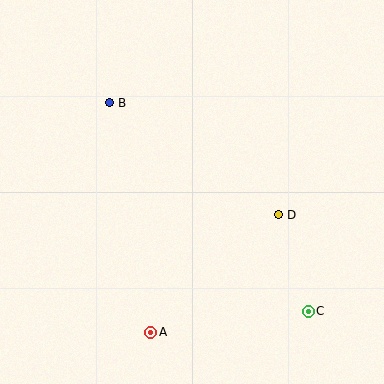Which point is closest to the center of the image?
Point D at (279, 215) is closest to the center.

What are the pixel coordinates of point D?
Point D is at (279, 215).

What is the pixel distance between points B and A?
The distance between B and A is 233 pixels.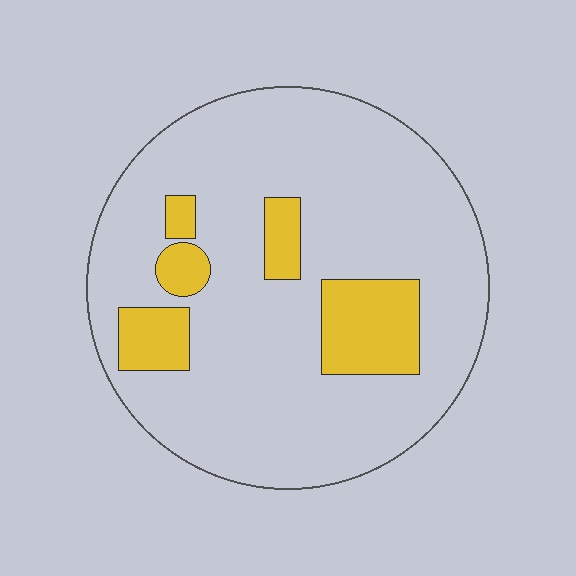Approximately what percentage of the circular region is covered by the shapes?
Approximately 15%.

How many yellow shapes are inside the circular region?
5.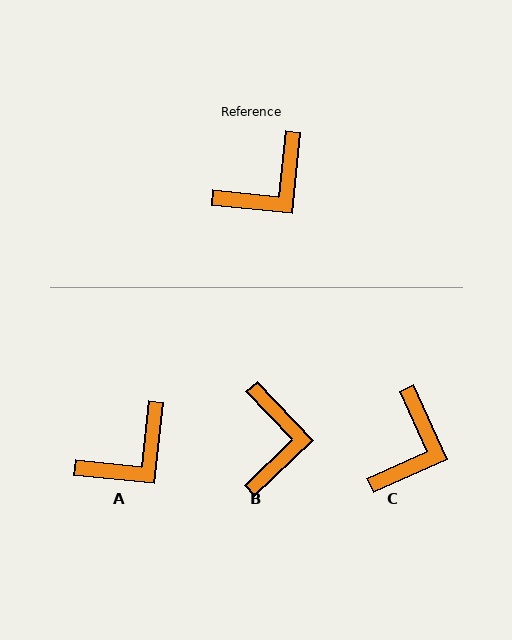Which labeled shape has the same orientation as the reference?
A.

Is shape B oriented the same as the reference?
No, it is off by about 50 degrees.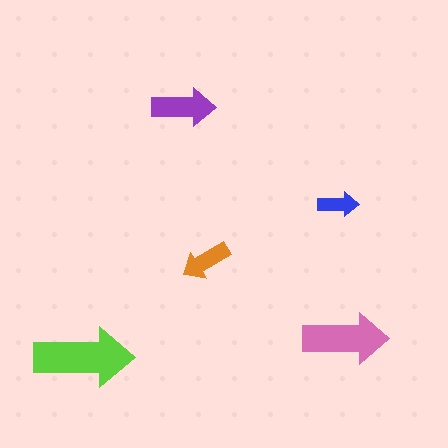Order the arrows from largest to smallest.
the lime one, the pink one, the purple one, the orange one, the blue one.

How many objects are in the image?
There are 5 objects in the image.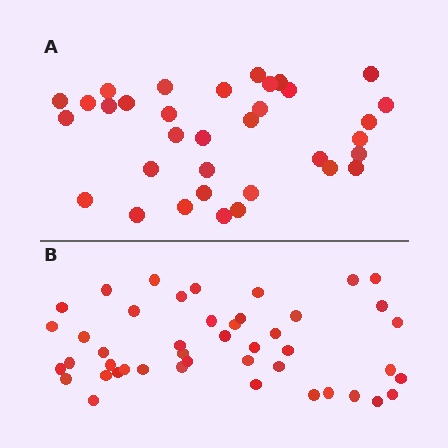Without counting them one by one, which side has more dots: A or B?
Region B (the bottom region) has more dots.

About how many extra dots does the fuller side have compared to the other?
Region B has roughly 12 or so more dots than region A.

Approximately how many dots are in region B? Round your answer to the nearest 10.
About 40 dots. (The exact count is 45, which rounds to 40.)